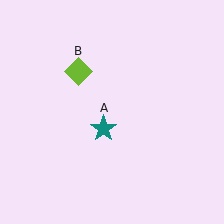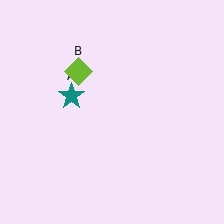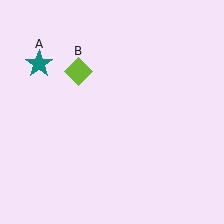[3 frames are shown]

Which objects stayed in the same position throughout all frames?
Lime diamond (object B) remained stationary.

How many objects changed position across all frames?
1 object changed position: teal star (object A).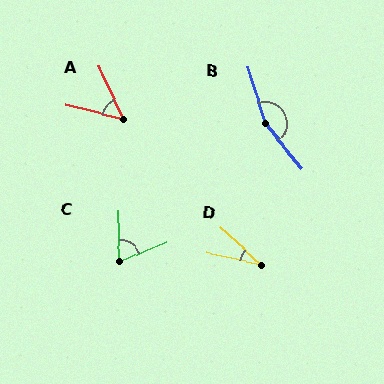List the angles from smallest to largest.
D (31°), A (51°), C (68°), B (158°).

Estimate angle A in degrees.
Approximately 51 degrees.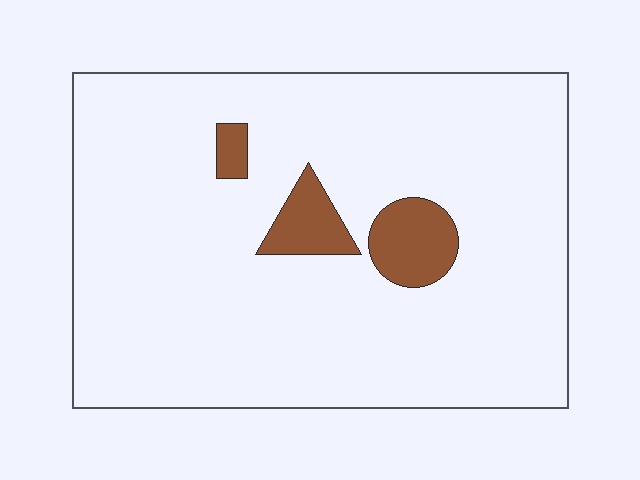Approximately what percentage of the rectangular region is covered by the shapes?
Approximately 10%.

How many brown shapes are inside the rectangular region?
3.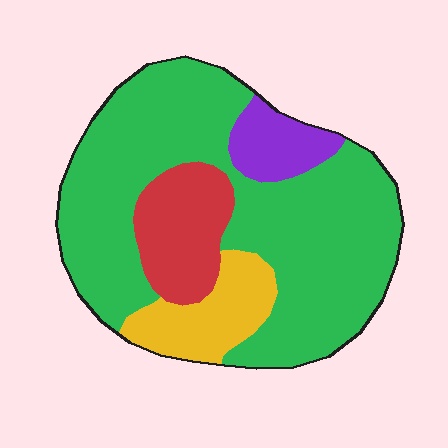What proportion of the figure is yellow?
Yellow takes up about one eighth (1/8) of the figure.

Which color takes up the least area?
Purple, at roughly 10%.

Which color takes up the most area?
Green, at roughly 65%.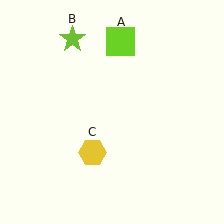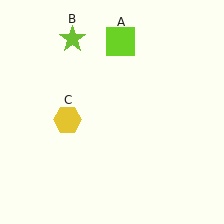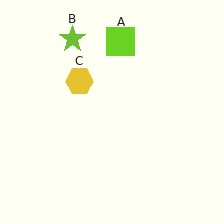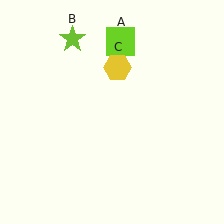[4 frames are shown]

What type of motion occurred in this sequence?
The yellow hexagon (object C) rotated clockwise around the center of the scene.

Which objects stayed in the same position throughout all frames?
Lime square (object A) and lime star (object B) remained stationary.